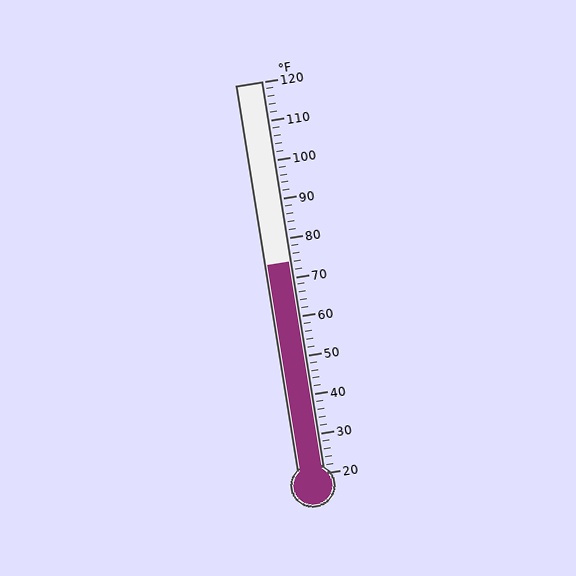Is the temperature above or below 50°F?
The temperature is above 50°F.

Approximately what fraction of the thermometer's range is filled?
The thermometer is filled to approximately 55% of its range.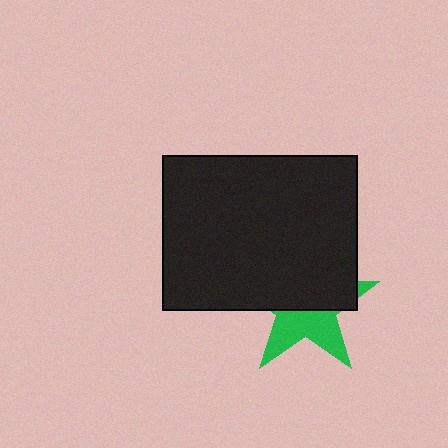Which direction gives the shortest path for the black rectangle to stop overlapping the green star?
Moving up gives the shortest separation.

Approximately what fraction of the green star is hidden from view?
Roughly 58% of the green star is hidden behind the black rectangle.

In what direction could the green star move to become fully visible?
The green star could move down. That would shift it out from behind the black rectangle entirely.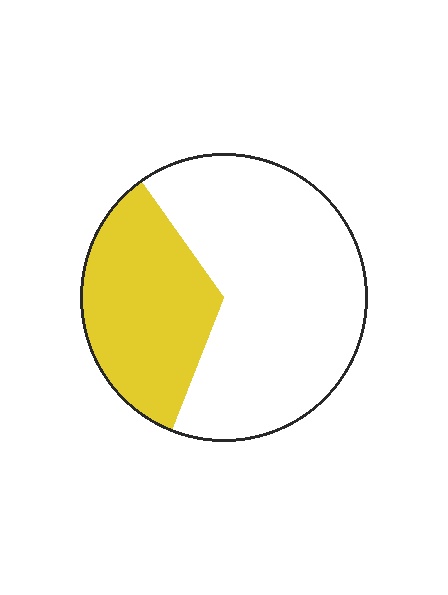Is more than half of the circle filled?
No.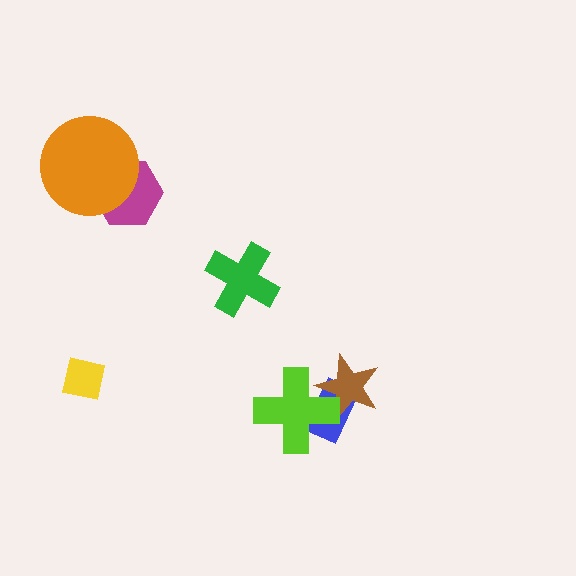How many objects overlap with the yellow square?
0 objects overlap with the yellow square.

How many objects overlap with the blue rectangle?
2 objects overlap with the blue rectangle.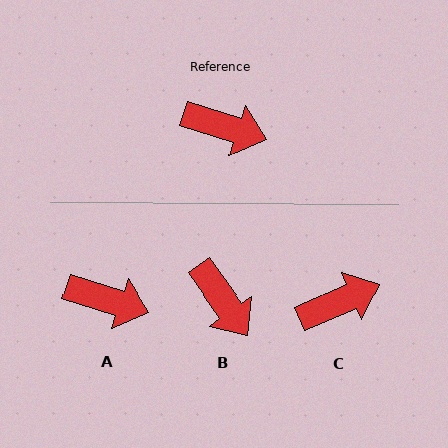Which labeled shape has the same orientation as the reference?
A.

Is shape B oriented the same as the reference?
No, it is off by about 38 degrees.